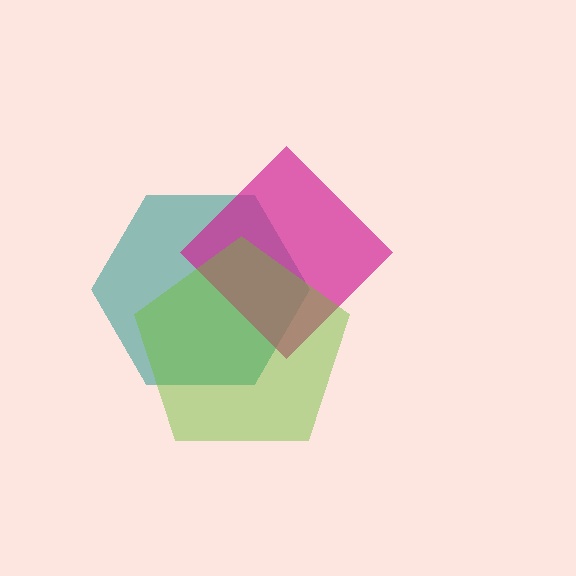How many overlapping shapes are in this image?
There are 3 overlapping shapes in the image.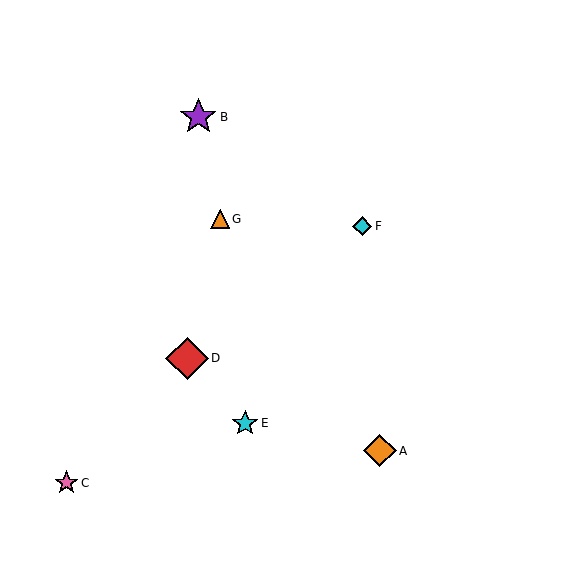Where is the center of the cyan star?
The center of the cyan star is at (245, 423).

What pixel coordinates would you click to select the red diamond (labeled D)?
Click at (187, 358) to select the red diamond D.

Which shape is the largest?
The red diamond (labeled D) is the largest.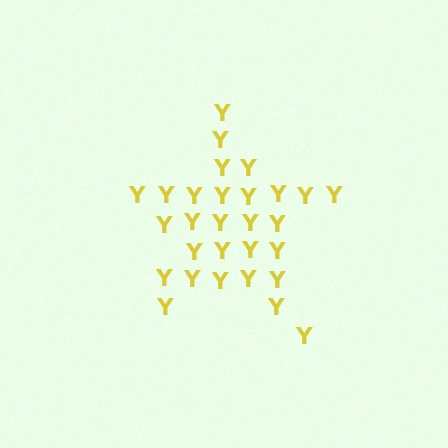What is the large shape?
The large shape is a star.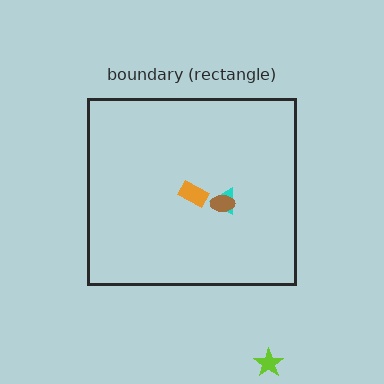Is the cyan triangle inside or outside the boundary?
Inside.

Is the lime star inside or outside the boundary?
Outside.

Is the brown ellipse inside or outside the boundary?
Inside.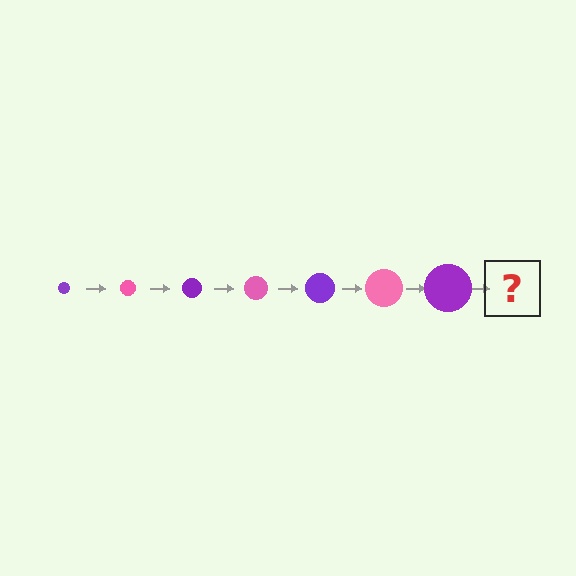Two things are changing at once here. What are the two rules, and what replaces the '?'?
The two rules are that the circle grows larger each step and the color cycles through purple and pink. The '?' should be a pink circle, larger than the previous one.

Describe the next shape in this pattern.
It should be a pink circle, larger than the previous one.